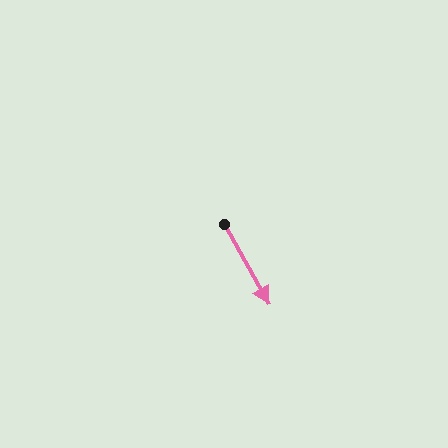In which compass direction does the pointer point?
Southeast.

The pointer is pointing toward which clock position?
Roughly 5 o'clock.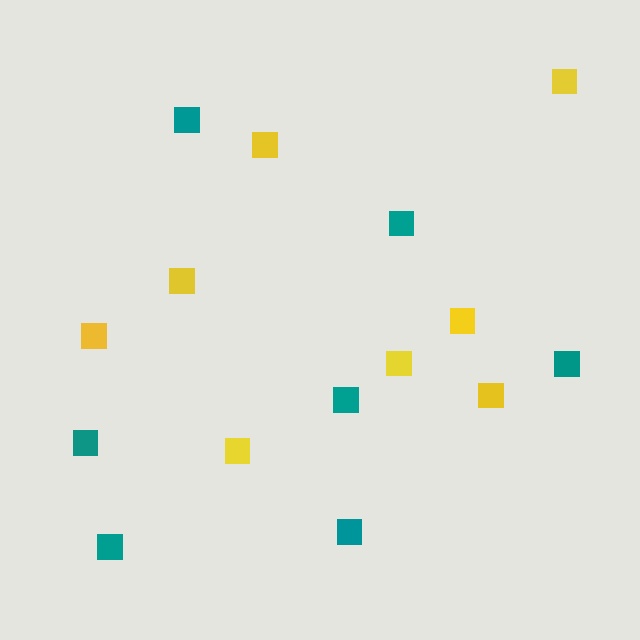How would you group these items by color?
There are 2 groups: one group of yellow squares (8) and one group of teal squares (7).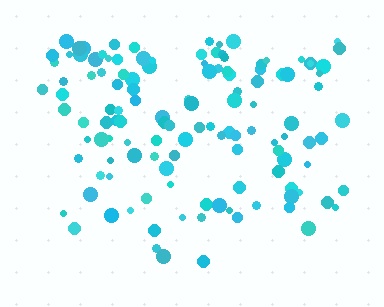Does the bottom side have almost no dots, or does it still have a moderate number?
Still a moderate number, just noticeably fewer than the top.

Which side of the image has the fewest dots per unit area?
The bottom.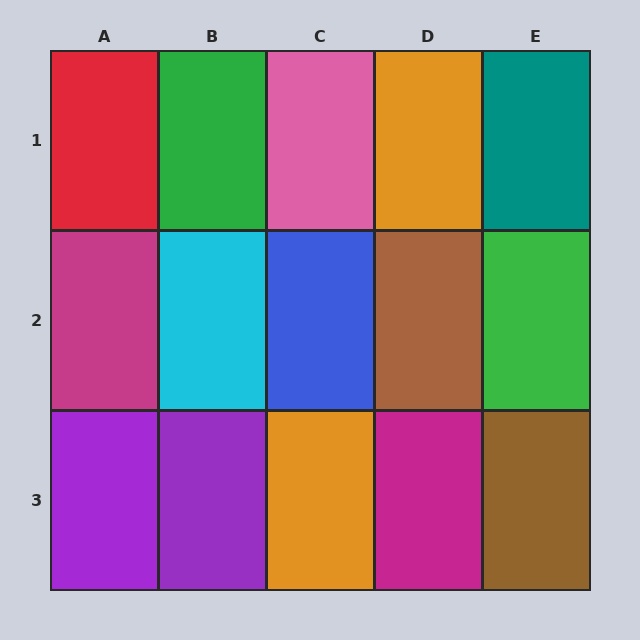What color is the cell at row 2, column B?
Cyan.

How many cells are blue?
1 cell is blue.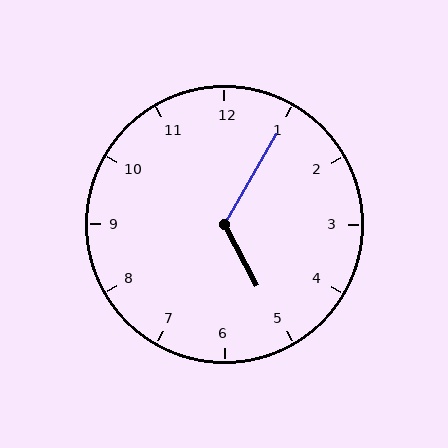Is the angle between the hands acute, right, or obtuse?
It is obtuse.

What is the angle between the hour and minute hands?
Approximately 122 degrees.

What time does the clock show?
5:05.